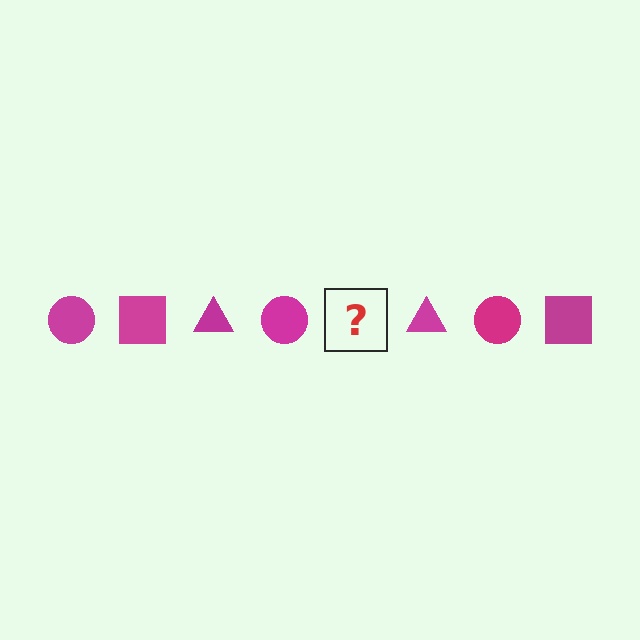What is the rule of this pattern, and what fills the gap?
The rule is that the pattern cycles through circle, square, triangle shapes in magenta. The gap should be filled with a magenta square.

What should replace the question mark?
The question mark should be replaced with a magenta square.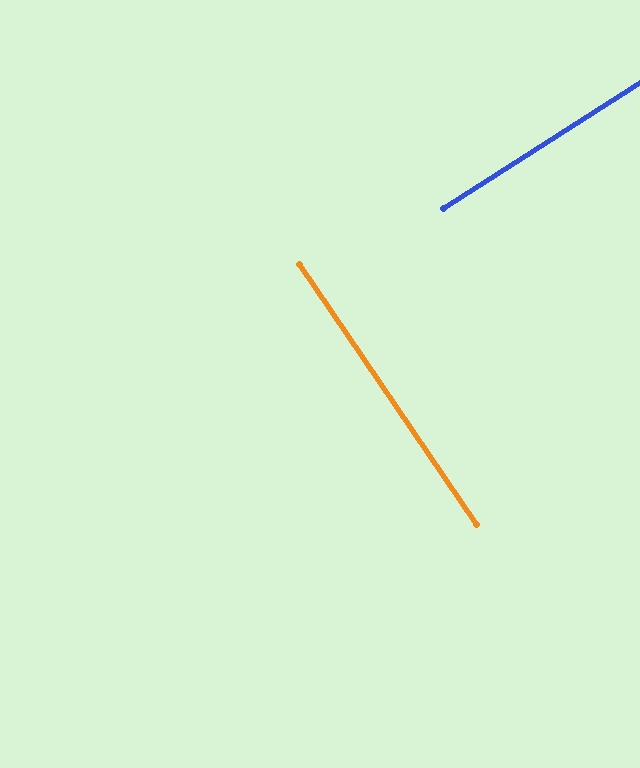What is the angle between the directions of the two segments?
Approximately 88 degrees.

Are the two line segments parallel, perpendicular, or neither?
Perpendicular — they meet at approximately 88°.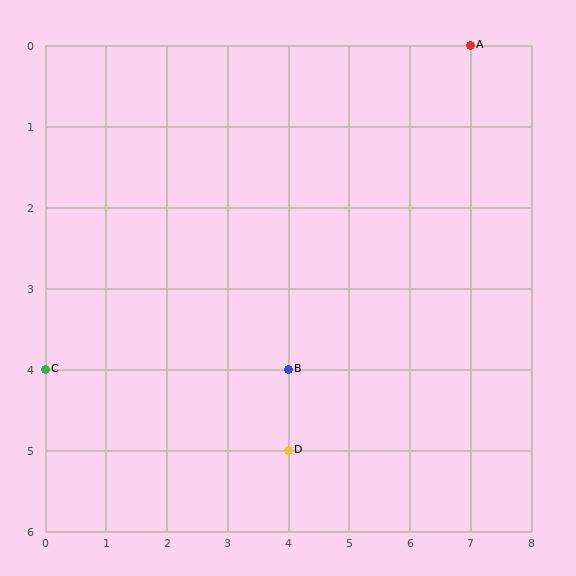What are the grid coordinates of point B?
Point B is at grid coordinates (4, 4).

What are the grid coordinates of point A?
Point A is at grid coordinates (7, 0).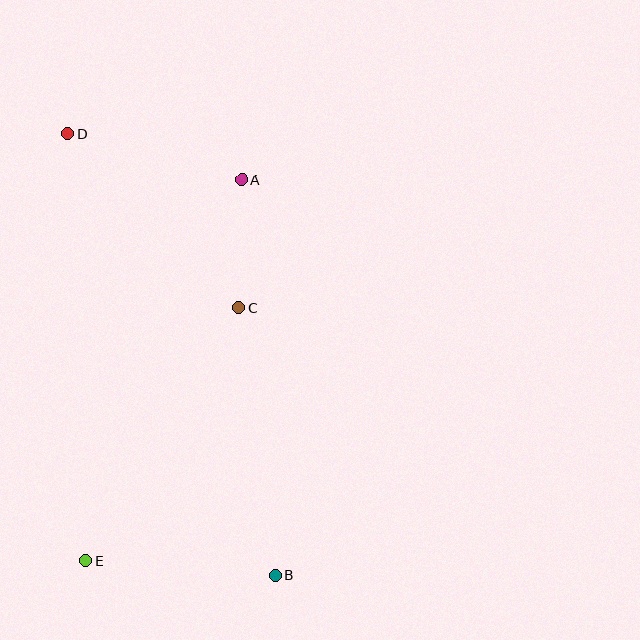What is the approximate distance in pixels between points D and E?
The distance between D and E is approximately 427 pixels.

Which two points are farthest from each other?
Points B and D are farthest from each other.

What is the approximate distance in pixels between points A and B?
The distance between A and B is approximately 397 pixels.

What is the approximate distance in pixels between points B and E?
The distance between B and E is approximately 190 pixels.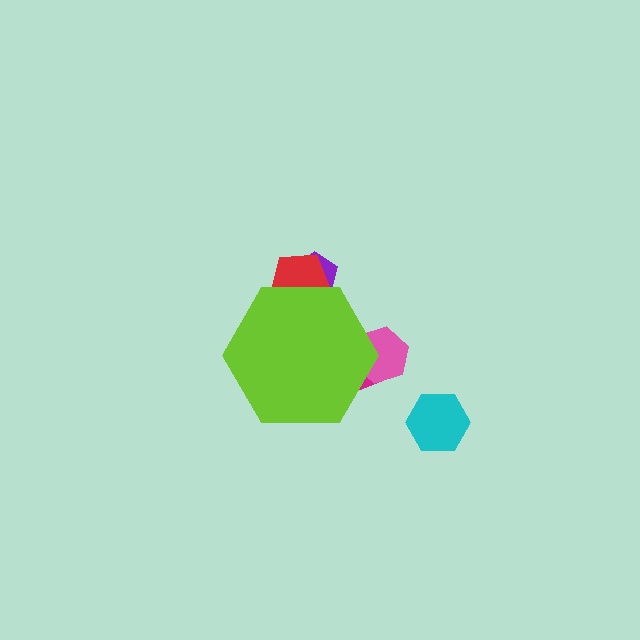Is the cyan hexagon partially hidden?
No, the cyan hexagon is fully visible.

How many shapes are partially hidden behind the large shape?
4 shapes are partially hidden.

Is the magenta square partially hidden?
Yes, the magenta square is partially hidden behind the lime hexagon.